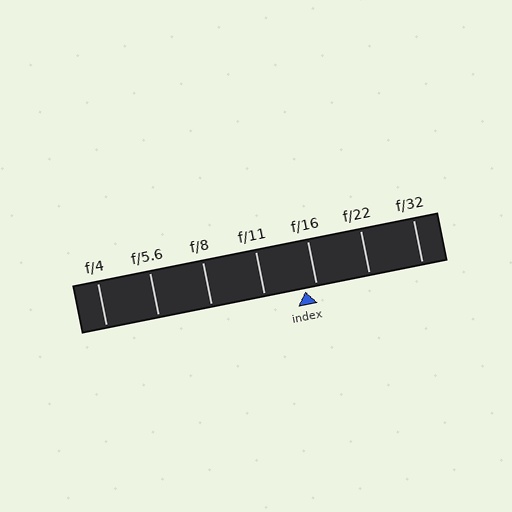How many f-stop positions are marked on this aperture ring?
There are 7 f-stop positions marked.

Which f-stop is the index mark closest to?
The index mark is closest to f/16.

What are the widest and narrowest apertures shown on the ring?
The widest aperture shown is f/4 and the narrowest is f/32.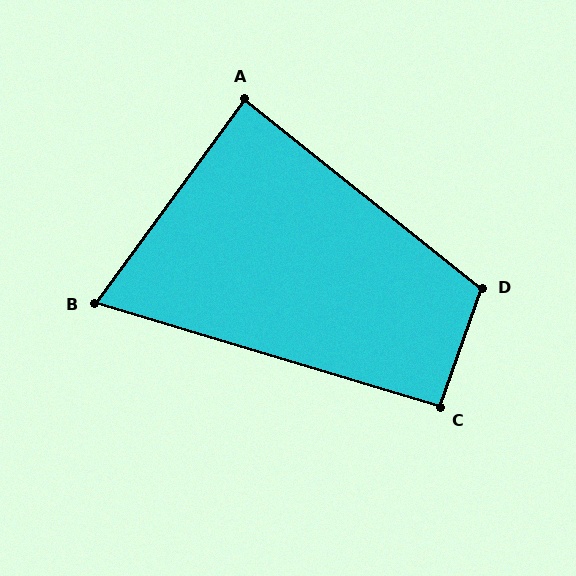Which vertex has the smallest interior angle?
B, at approximately 71 degrees.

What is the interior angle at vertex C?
Approximately 92 degrees (approximately right).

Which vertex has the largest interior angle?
D, at approximately 109 degrees.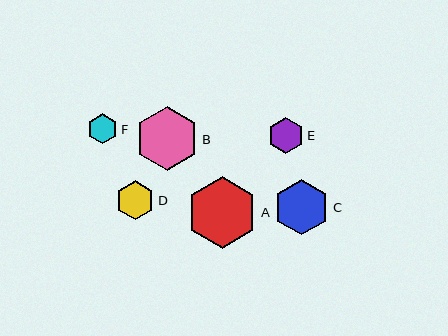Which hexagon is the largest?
Hexagon A is the largest with a size of approximately 71 pixels.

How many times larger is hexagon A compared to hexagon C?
Hexagon A is approximately 1.3 times the size of hexagon C.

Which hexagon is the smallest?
Hexagon F is the smallest with a size of approximately 31 pixels.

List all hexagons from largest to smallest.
From largest to smallest: A, B, C, D, E, F.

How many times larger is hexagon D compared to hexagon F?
Hexagon D is approximately 1.3 times the size of hexagon F.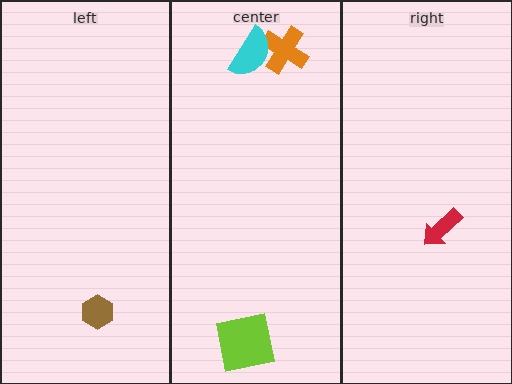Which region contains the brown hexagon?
The left region.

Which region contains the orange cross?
The center region.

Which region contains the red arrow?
The right region.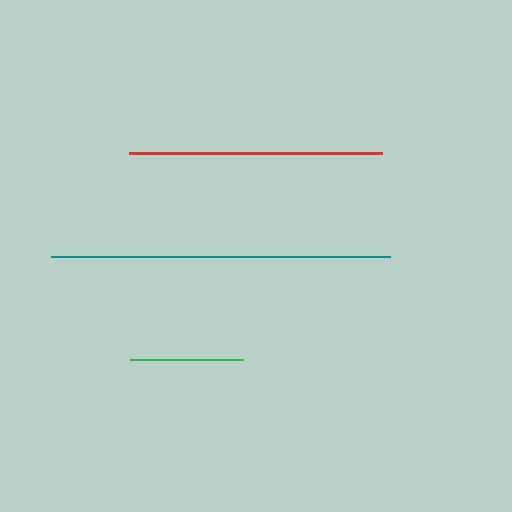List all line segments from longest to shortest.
From longest to shortest: teal, red, green.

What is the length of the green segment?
The green segment is approximately 113 pixels long.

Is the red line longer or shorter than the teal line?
The teal line is longer than the red line.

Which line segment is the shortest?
The green line is the shortest at approximately 113 pixels.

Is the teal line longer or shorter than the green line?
The teal line is longer than the green line.